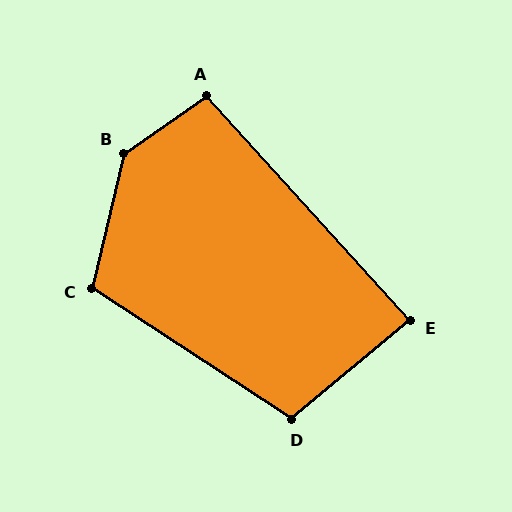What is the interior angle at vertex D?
Approximately 107 degrees (obtuse).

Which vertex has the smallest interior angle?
E, at approximately 87 degrees.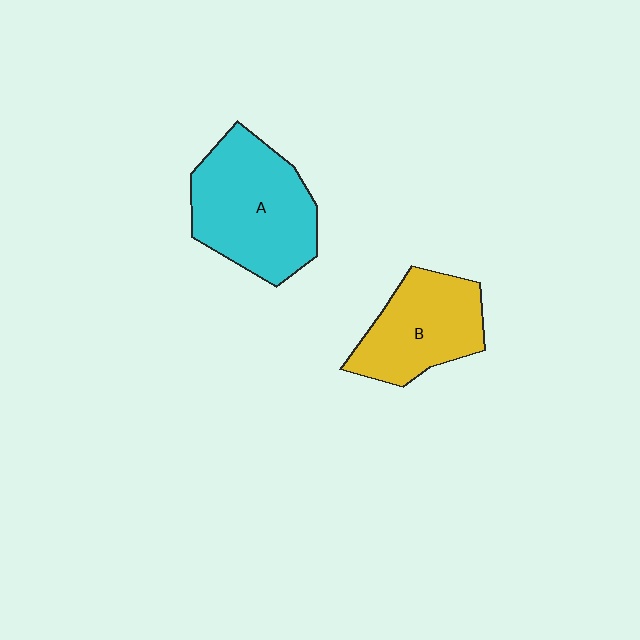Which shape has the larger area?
Shape A (cyan).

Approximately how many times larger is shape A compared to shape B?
Approximately 1.3 times.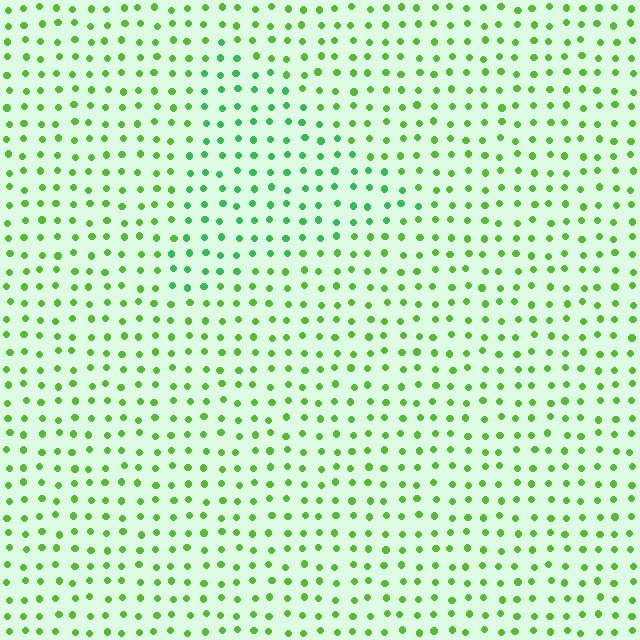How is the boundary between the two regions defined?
The boundary is defined purely by a slight shift in hue (about 30 degrees). Spacing, size, and orientation are identical on both sides.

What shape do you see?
I see a triangle.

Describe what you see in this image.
The image is filled with small lime elements in a uniform arrangement. A triangle-shaped region is visible where the elements are tinted to a slightly different hue, forming a subtle color boundary.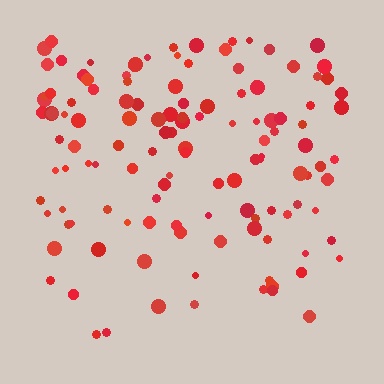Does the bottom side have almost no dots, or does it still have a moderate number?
Still a moderate number, just noticeably fewer than the top.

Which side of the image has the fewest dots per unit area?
The bottom.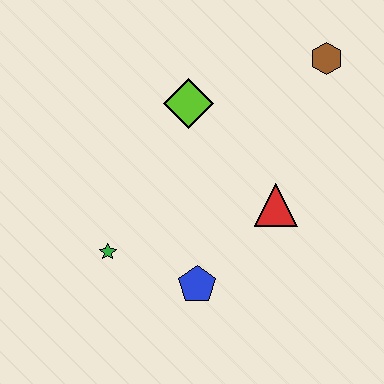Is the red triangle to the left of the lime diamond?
No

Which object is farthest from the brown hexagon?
The green star is farthest from the brown hexagon.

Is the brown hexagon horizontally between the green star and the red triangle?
No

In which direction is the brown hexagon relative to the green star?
The brown hexagon is to the right of the green star.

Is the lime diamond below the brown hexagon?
Yes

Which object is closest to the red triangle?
The blue pentagon is closest to the red triangle.